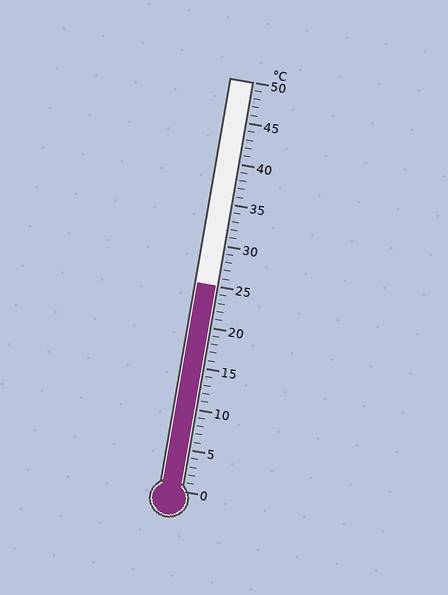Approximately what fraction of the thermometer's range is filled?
The thermometer is filled to approximately 50% of its range.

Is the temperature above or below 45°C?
The temperature is below 45°C.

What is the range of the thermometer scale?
The thermometer scale ranges from 0°C to 50°C.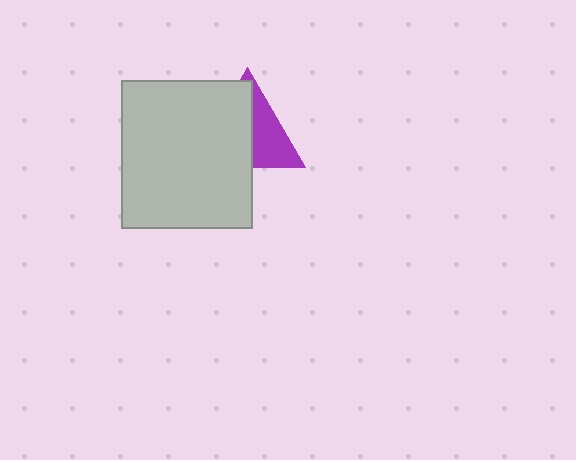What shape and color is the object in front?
The object in front is a light gray rectangle.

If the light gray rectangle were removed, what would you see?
You would see the complete purple triangle.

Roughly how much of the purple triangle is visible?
A small part of it is visible (roughly 42%).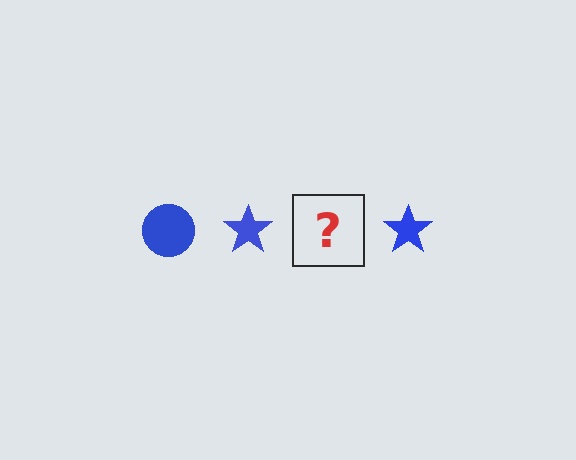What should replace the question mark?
The question mark should be replaced with a blue circle.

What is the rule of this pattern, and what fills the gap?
The rule is that the pattern cycles through circle, star shapes in blue. The gap should be filled with a blue circle.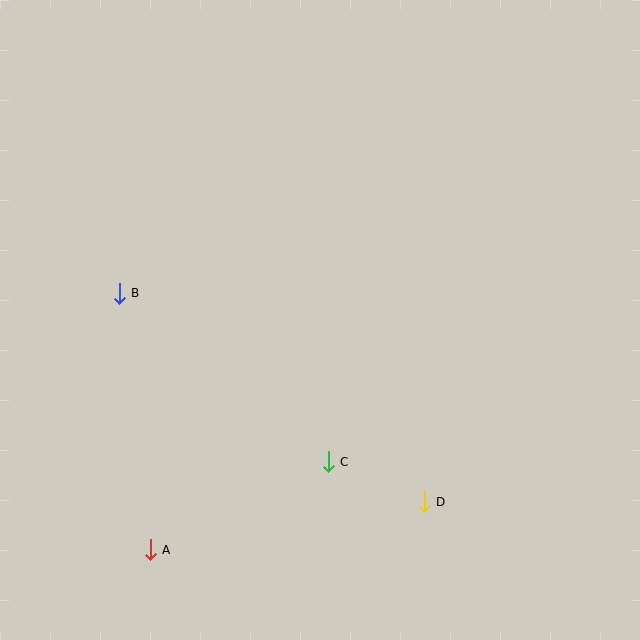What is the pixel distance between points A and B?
The distance between A and B is 258 pixels.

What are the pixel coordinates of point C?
Point C is at (328, 462).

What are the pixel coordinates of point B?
Point B is at (119, 293).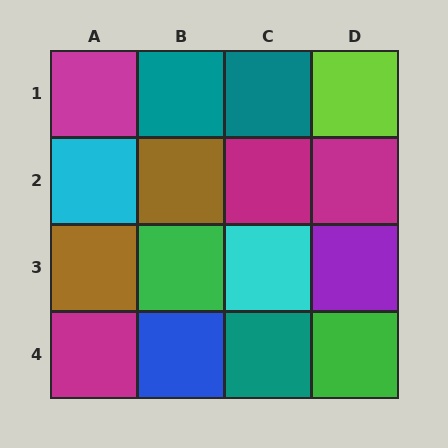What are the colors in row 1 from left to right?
Magenta, teal, teal, lime.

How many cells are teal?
3 cells are teal.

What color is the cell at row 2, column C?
Magenta.